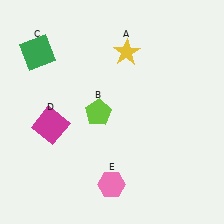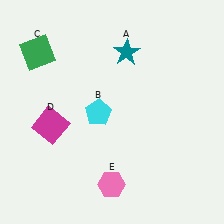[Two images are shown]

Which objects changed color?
A changed from yellow to teal. B changed from lime to cyan.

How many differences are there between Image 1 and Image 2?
There are 2 differences between the two images.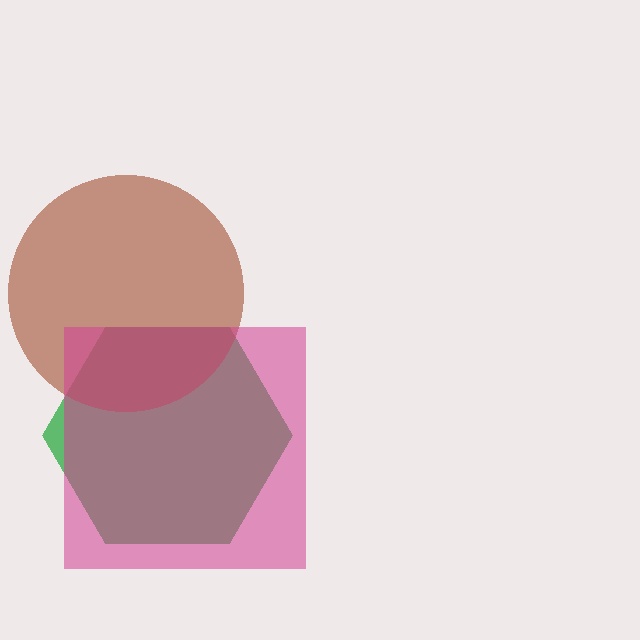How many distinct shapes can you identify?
There are 3 distinct shapes: a green hexagon, a brown circle, a magenta square.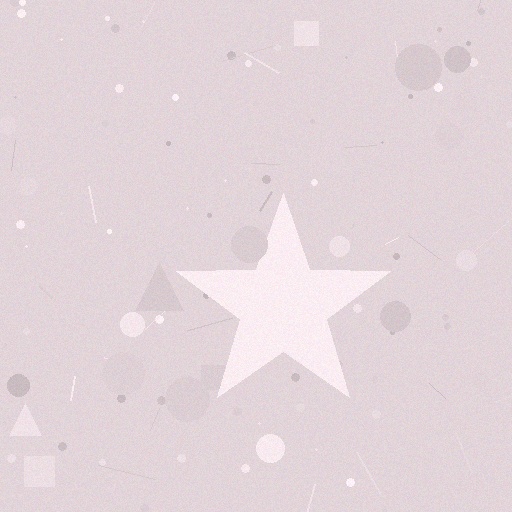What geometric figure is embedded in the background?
A star is embedded in the background.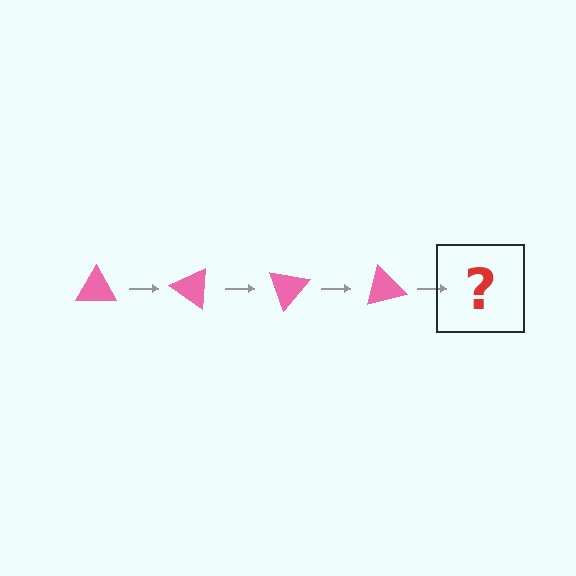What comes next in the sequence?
The next element should be a pink triangle rotated 140 degrees.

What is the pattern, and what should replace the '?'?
The pattern is that the triangle rotates 35 degrees each step. The '?' should be a pink triangle rotated 140 degrees.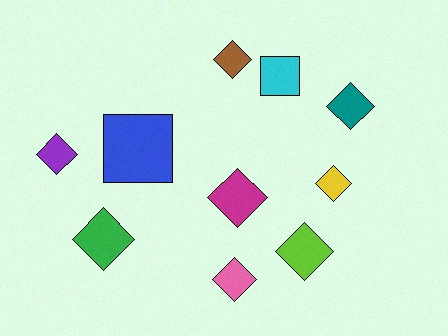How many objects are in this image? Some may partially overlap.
There are 10 objects.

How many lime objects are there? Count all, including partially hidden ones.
There is 1 lime object.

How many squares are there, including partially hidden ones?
There are 2 squares.